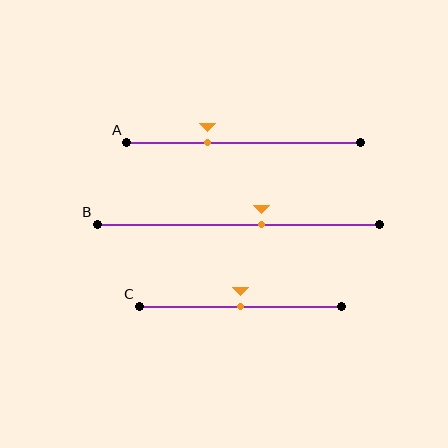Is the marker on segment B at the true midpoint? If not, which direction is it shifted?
No, the marker on segment B is shifted to the right by about 8% of the segment length.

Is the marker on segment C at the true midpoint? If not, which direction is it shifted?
Yes, the marker on segment C is at the true midpoint.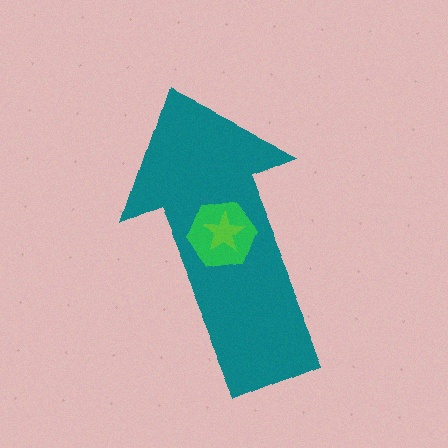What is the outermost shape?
The teal arrow.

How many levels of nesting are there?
3.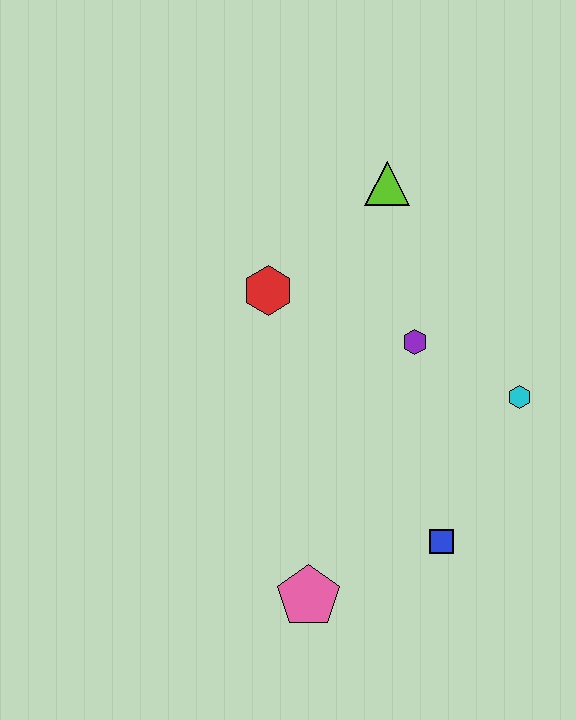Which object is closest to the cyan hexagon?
The purple hexagon is closest to the cyan hexagon.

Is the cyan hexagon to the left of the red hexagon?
No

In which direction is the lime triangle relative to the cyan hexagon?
The lime triangle is above the cyan hexagon.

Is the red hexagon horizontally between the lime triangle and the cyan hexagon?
No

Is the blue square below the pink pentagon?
No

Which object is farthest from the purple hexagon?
The pink pentagon is farthest from the purple hexagon.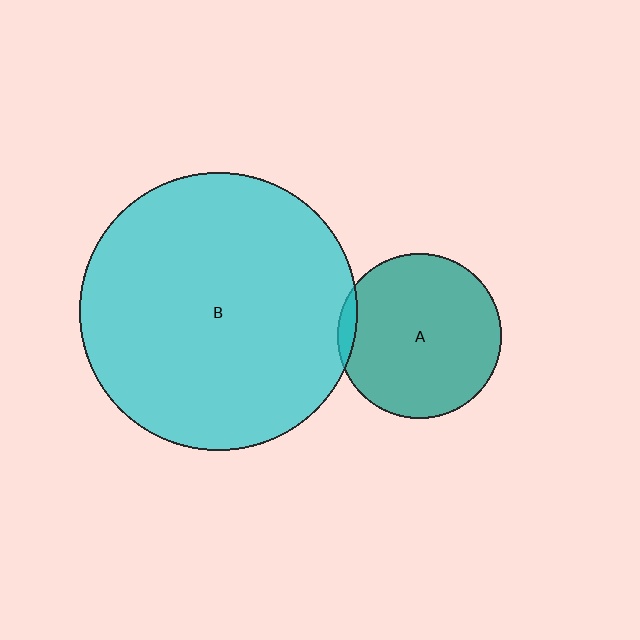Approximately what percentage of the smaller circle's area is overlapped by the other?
Approximately 5%.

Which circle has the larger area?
Circle B (cyan).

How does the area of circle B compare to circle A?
Approximately 2.9 times.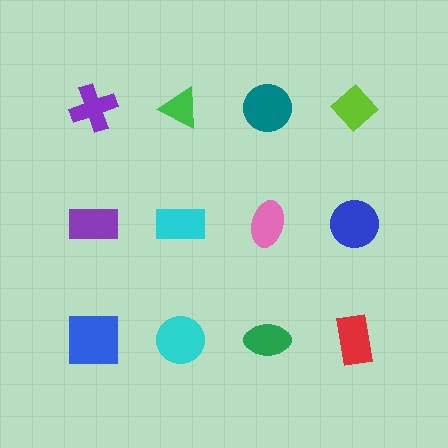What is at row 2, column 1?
A purple rectangle.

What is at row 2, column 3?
A pink ellipse.